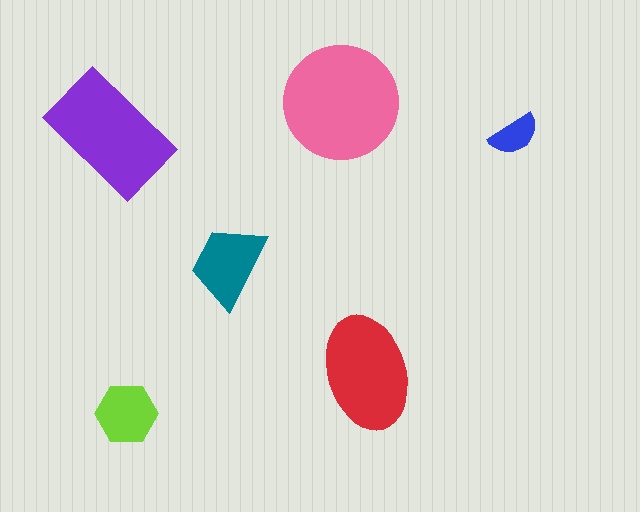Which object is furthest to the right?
The blue semicircle is rightmost.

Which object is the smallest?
The blue semicircle.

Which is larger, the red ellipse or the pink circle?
The pink circle.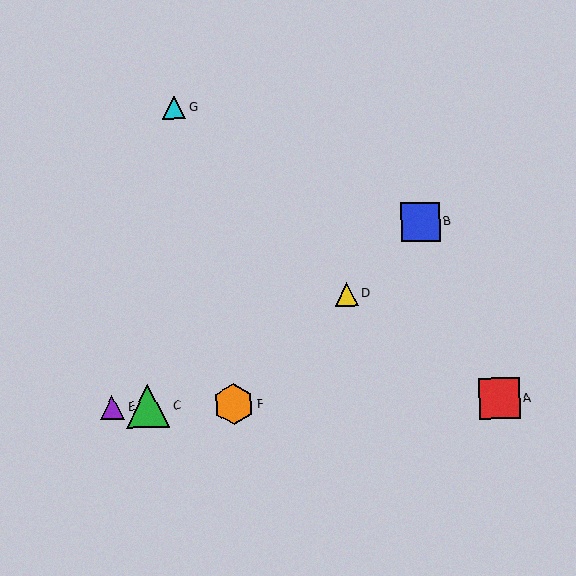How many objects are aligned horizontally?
4 objects (A, C, E, F) are aligned horizontally.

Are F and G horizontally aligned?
No, F is at y≈404 and G is at y≈108.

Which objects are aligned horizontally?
Objects A, C, E, F are aligned horizontally.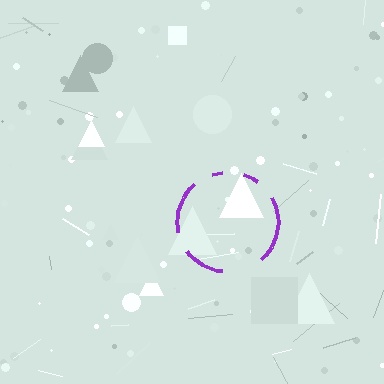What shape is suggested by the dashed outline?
The dashed outline suggests a circle.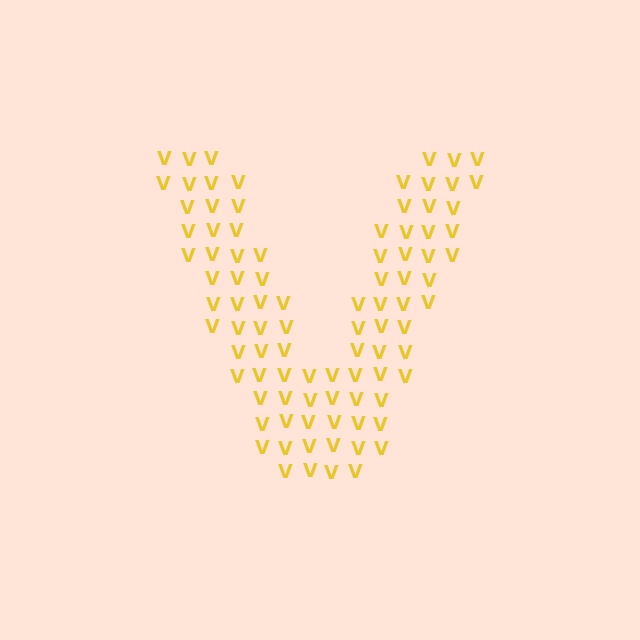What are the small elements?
The small elements are letter V's.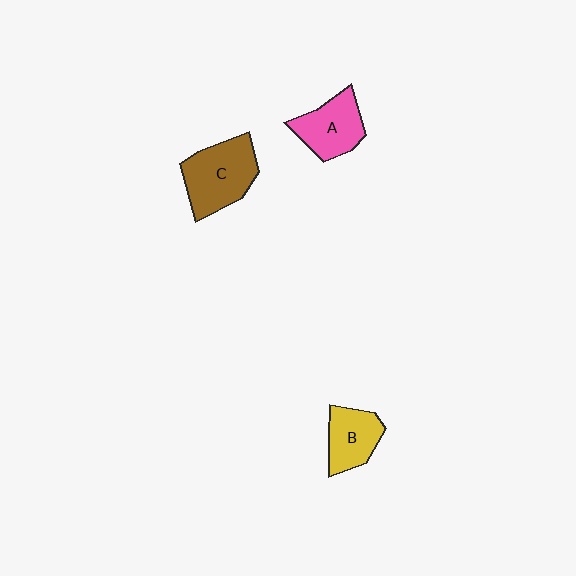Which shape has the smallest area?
Shape B (yellow).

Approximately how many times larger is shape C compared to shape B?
Approximately 1.5 times.